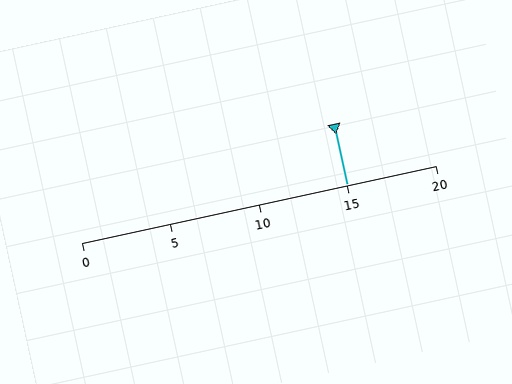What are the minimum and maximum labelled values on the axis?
The axis runs from 0 to 20.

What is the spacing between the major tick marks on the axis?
The major ticks are spaced 5 apart.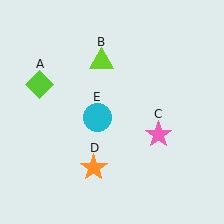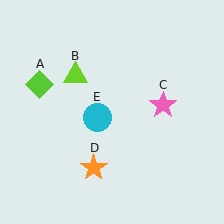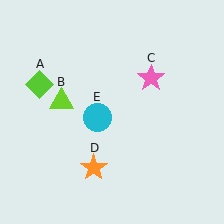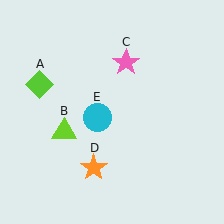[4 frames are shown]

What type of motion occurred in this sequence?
The lime triangle (object B), pink star (object C) rotated counterclockwise around the center of the scene.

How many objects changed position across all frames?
2 objects changed position: lime triangle (object B), pink star (object C).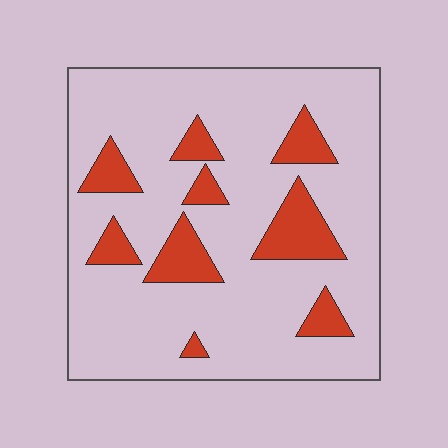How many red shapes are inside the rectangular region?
9.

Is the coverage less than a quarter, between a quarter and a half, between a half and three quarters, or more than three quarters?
Less than a quarter.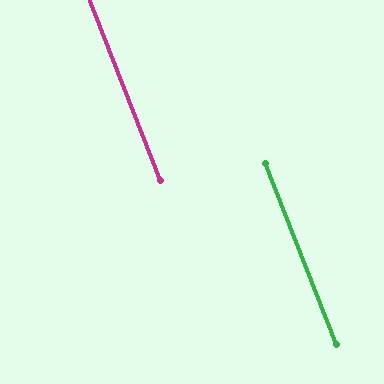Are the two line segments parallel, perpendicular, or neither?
Parallel — their directions differ by only 0.4°.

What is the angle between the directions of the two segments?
Approximately 0 degrees.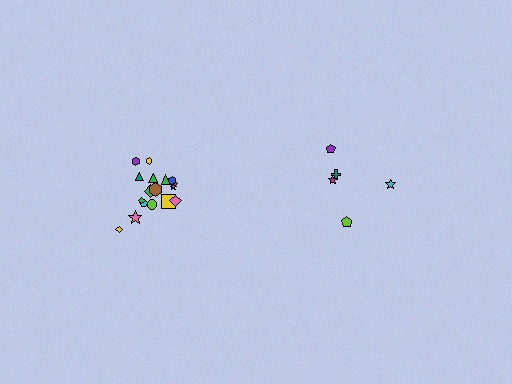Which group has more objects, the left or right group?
The left group.